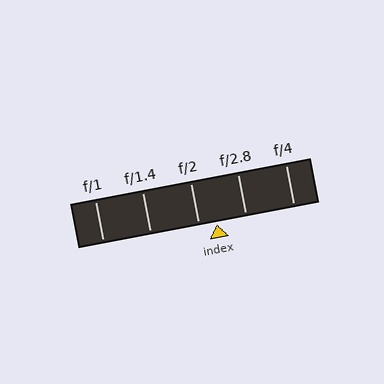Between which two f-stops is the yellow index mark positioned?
The index mark is between f/2 and f/2.8.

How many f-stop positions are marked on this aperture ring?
There are 5 f-stop positions marked.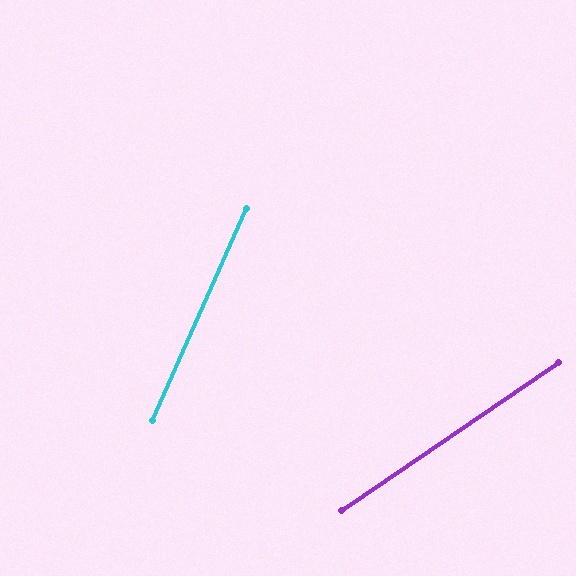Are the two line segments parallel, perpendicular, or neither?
Neither parallel nor perpendicular — they differ by about 32°.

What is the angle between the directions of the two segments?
Approximately 32 degrees.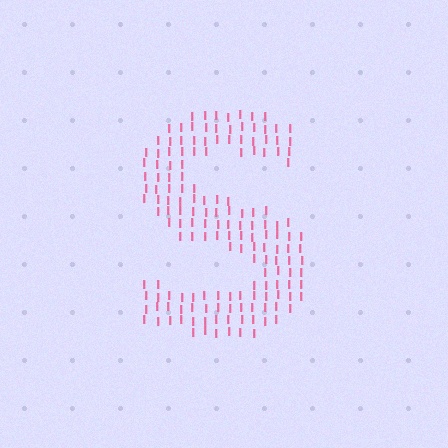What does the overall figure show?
The overall figure shows the letter S.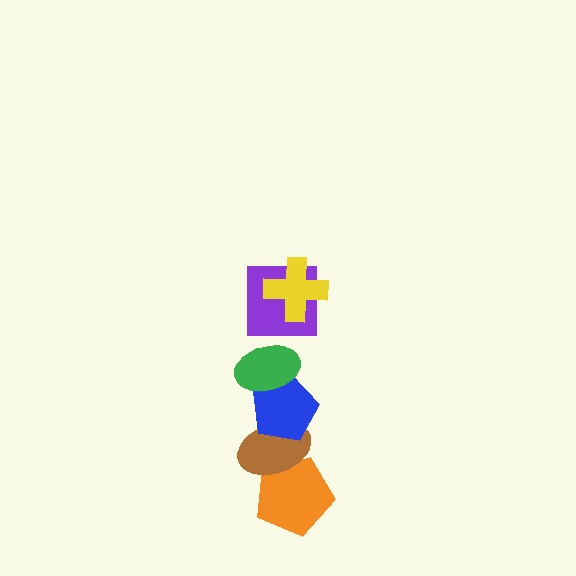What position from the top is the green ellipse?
The green ellipse is 3rd from the top.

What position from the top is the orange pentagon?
The orange pentagon is 6th from the top.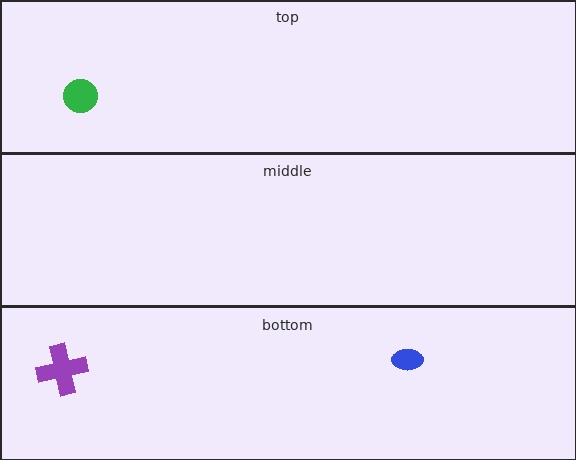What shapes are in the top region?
The green circle.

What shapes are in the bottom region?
The blue ellipse, the purple cross.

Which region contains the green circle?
The top region.